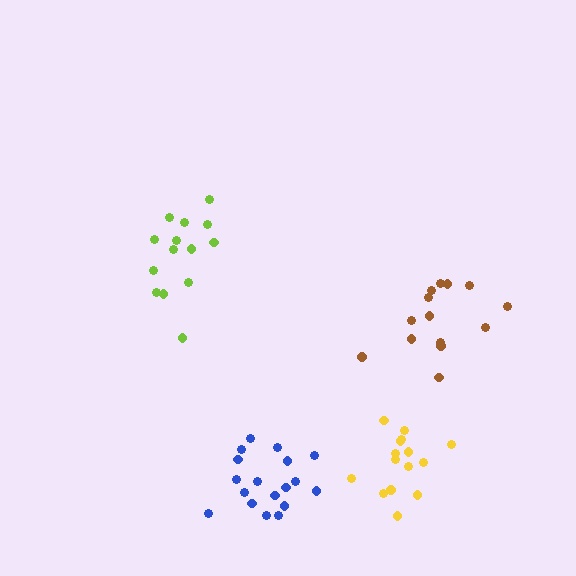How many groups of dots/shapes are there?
There are 4 groups.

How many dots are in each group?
Group 1: 18 dots, Group 2: 14 dots, Group 3: 14 dots, Group 4: 15 dots (61 total).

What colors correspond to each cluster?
The clusters are colored: blue, lime, brown, yellow.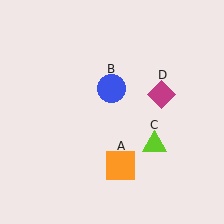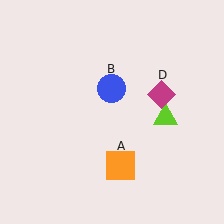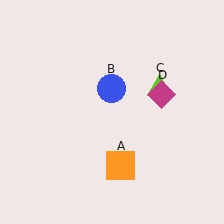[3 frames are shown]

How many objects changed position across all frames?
1 object changed position: lime triangle (object C).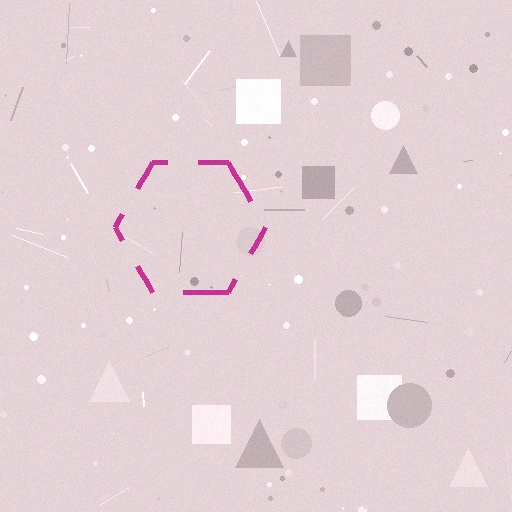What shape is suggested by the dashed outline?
The dashed outline suggests a hexagon.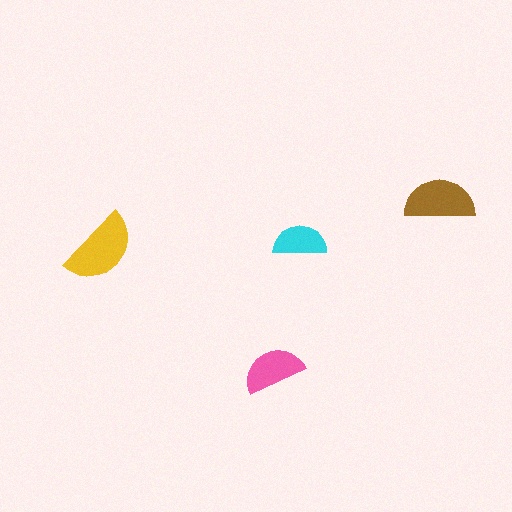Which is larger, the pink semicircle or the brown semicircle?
The brown one.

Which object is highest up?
The brown semicircle is topmost.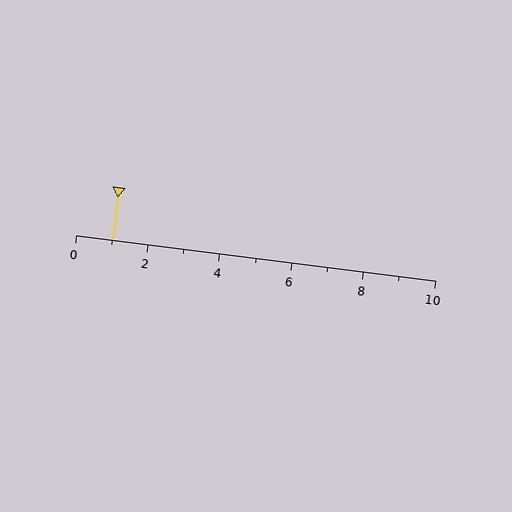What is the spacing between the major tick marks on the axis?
The major ticks are spaced 2 apart.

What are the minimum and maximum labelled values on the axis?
The axis runs from 0 to 10.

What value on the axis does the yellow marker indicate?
The marker indicates approximately 1.